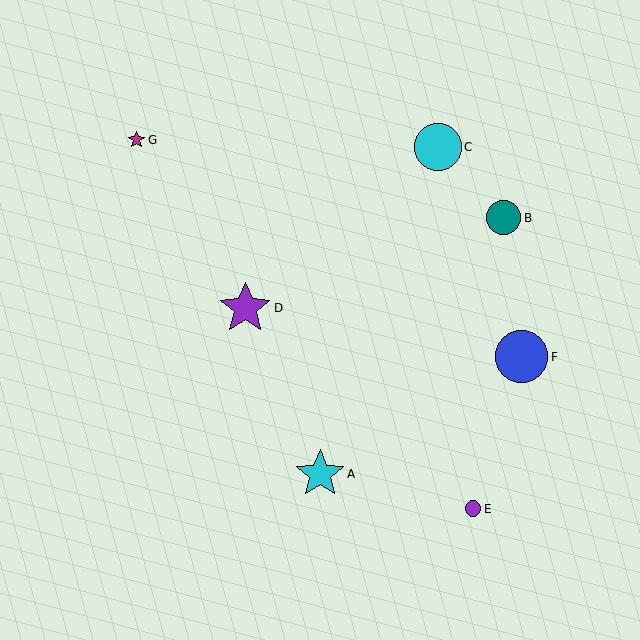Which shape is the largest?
The blue circle (labeled F) is the largest.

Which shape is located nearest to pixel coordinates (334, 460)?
The cyan star (labeled A) at (320, 474) is nearest to that location.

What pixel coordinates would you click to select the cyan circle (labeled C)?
Click at (438, 147) to select the cyan circle C.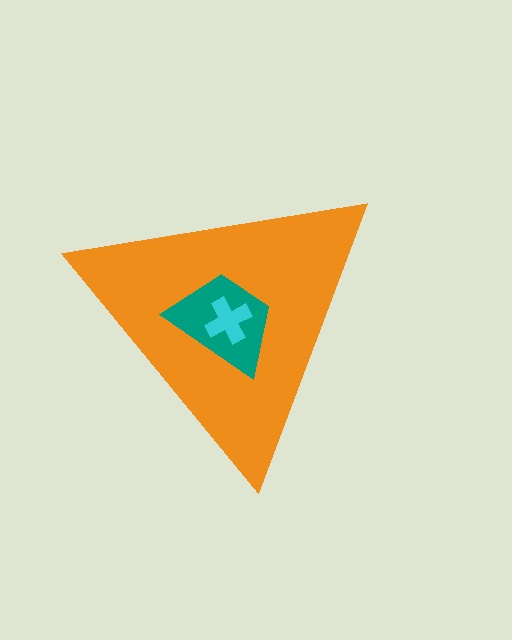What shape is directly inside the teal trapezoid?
The cyan cross.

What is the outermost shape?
The orange triangle.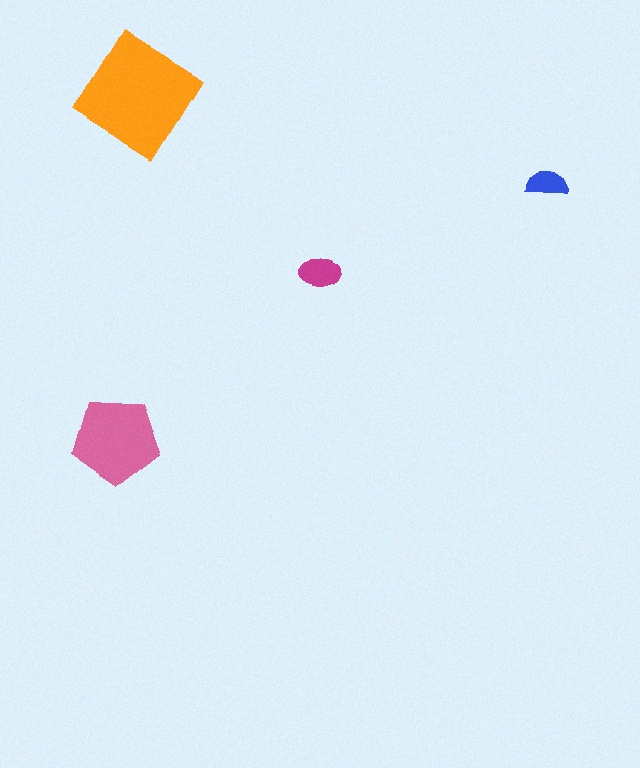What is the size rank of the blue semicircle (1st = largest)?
4th.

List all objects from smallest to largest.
The blue semicircle, the magenta ellipse, the pink pentagon, the orange diamond.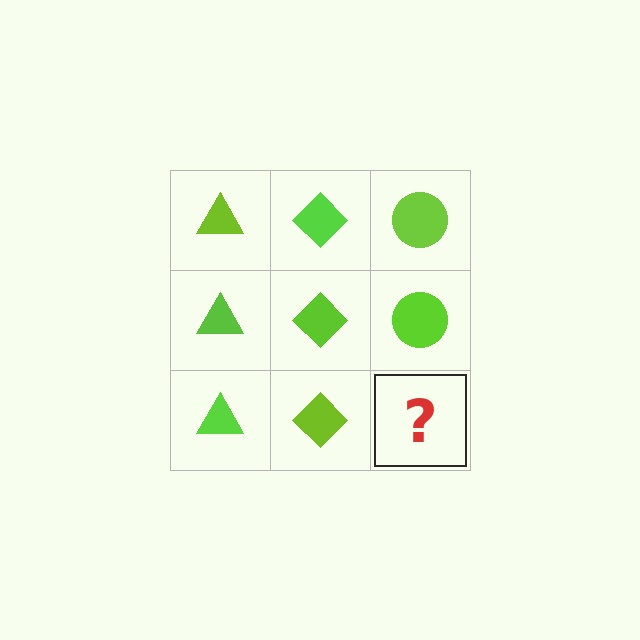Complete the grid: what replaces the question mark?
The question mark should be replaced with a lime circle.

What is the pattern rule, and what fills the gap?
The rule is that each column has a consistent shape. The gap should be filled with a lime circle.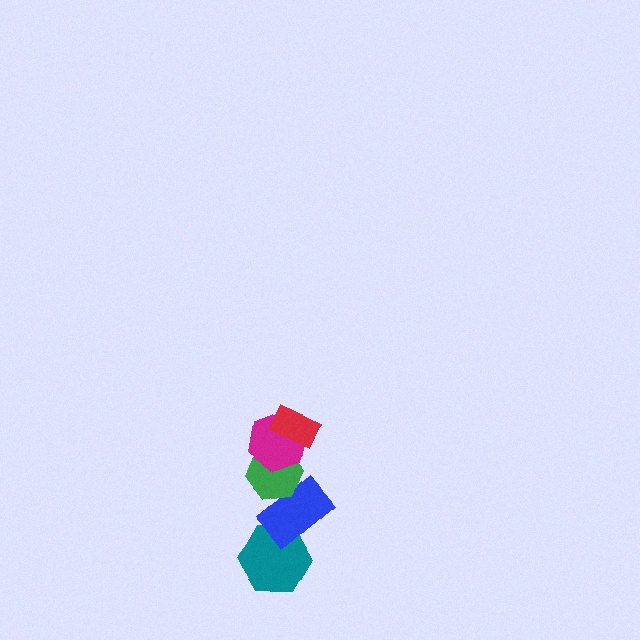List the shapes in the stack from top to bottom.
From top to bottom: the red rectangle, the magenta hexagon, the green hexagon, the blue rectangle, the teal hexagon.